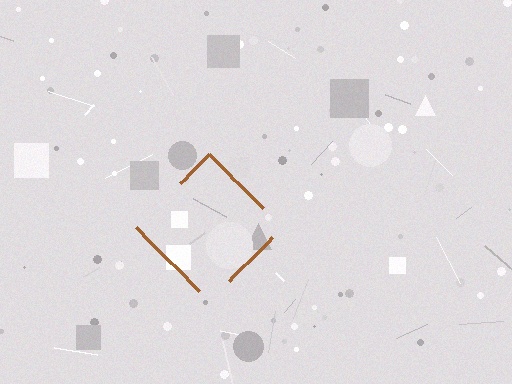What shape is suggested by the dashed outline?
The dashed outline suggests a diamond.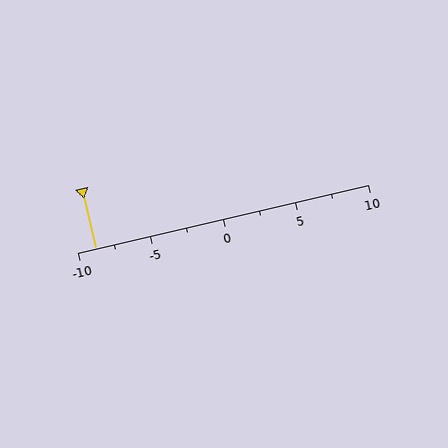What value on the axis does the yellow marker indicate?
The marker indicates approximately -8.8.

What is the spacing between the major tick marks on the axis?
The major ticks are spaced 5 apart.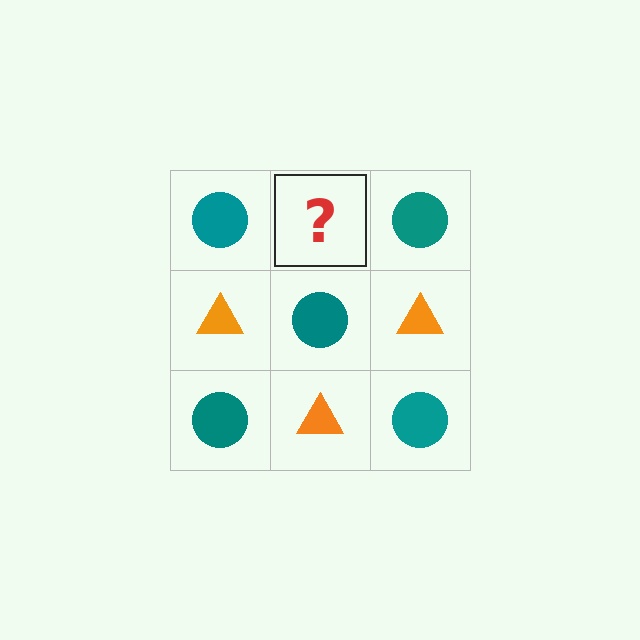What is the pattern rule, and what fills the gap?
The rule is that it alternates teal circle and orange triangle in a checkerboard pattern. The gap should be filled with an orange triangle.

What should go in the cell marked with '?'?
The missing cell should contain an orange triangle.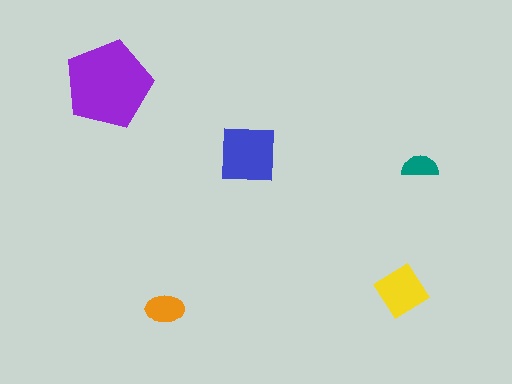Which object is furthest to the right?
The teal semicircle is rightmost.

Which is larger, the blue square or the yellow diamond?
The blue square.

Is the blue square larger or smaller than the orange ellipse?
Larger.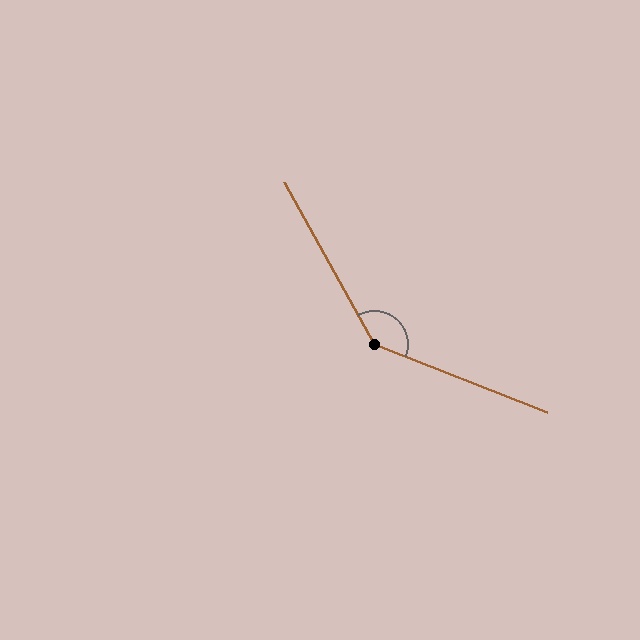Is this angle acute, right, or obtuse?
It is obtuse.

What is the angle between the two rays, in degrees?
Approximately 140 degrees.